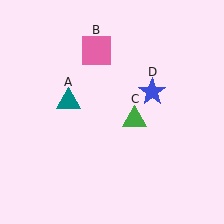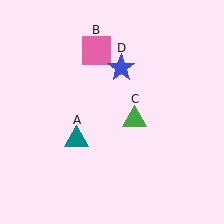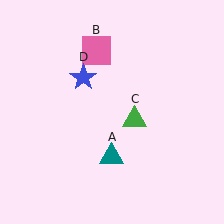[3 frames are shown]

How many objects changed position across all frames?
2 objects changed position: teal triangle (object A), blue star (object D).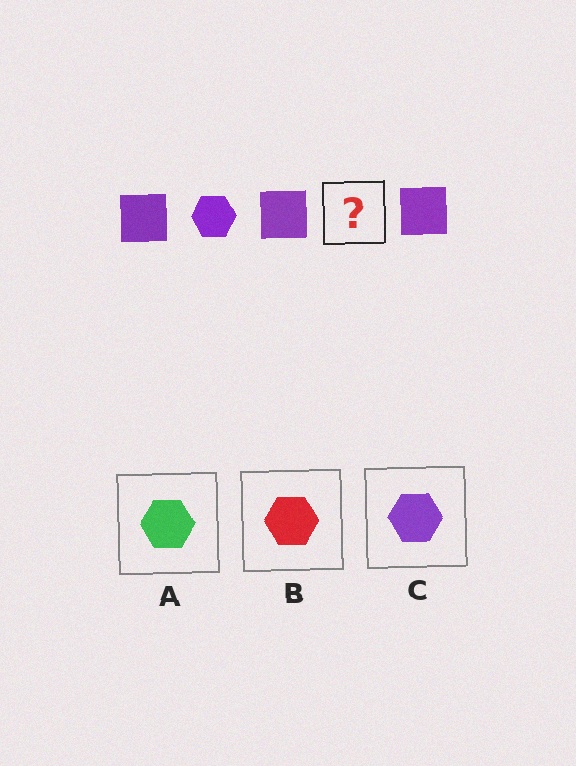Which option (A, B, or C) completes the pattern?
C.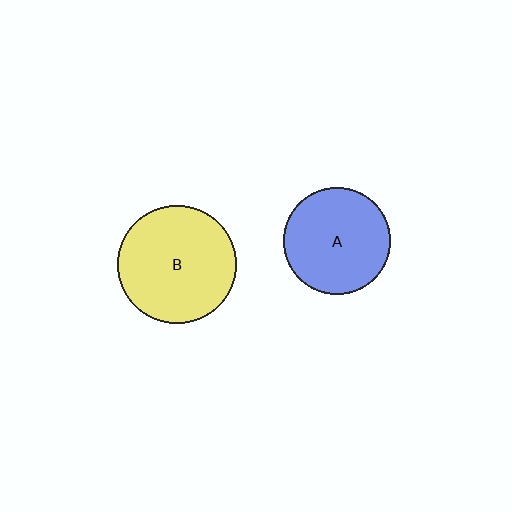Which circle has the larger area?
Circle B (yellow).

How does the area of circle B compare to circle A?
Approximately 1.2 times.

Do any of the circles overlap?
No, none of the circles overlap.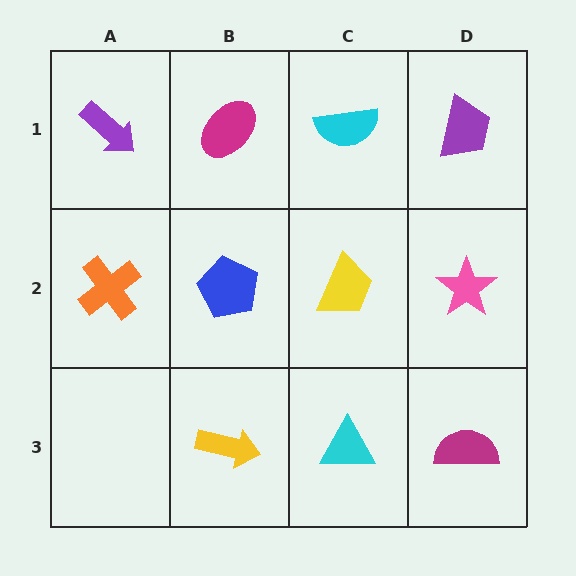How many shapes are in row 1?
4 shapes.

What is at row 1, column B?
A magenta ellipse.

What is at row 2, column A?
An orange cross.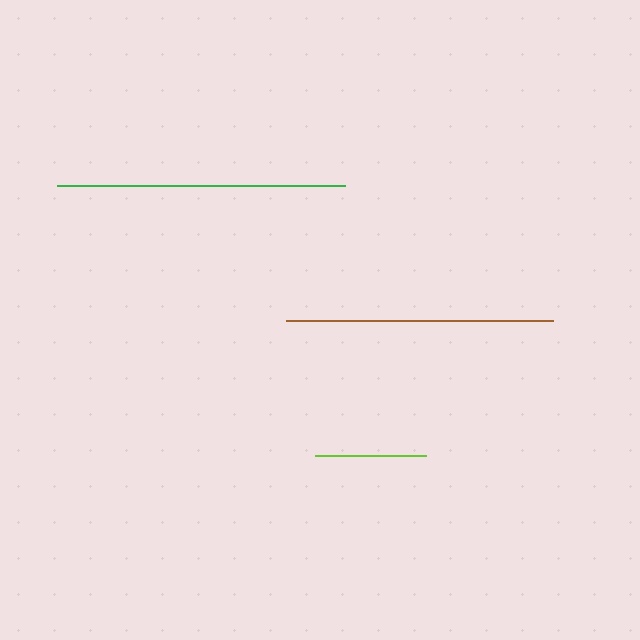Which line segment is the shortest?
The lime line is the shortest at approximately 112 pixels.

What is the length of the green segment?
The green segment is approximately 288 pixels long.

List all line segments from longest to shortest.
From longest to shortest: green, brown, lime.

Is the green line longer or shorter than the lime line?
The green line is longer than the lime line.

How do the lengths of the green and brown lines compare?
The green and brown lines are approximately the same length.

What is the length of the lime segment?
The lime segment is approximately 112 pixels long.